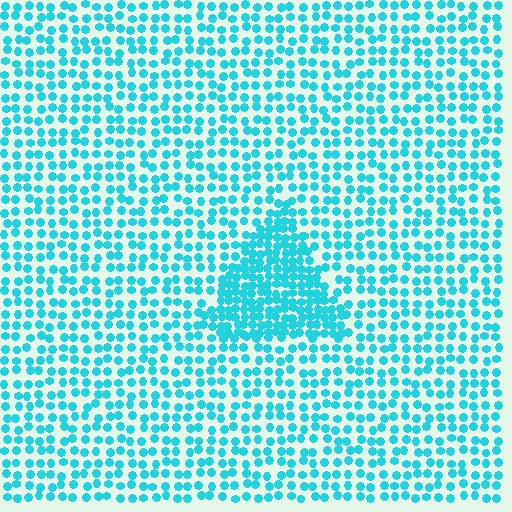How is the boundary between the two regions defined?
The boundary is defined by a change in element density (approximately 2.0x ratio). All elements are the same color, size, and shape.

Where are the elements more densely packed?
The elements are more densely packed inside the triangle boundary.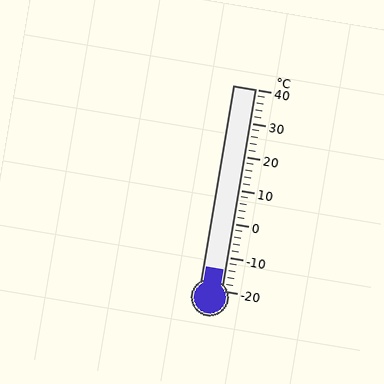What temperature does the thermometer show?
The thermometer shows approximately -14°C.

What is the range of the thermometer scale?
The thermometer scale ranges from -20°C to 40°C.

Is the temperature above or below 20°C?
The temperature is below 20°C.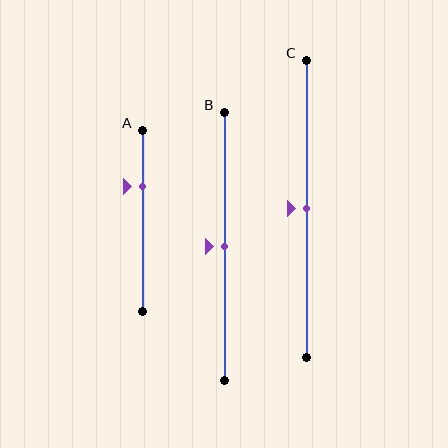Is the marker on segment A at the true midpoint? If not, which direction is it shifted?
No, the marker on segment A is shifted upward by about 19% of the segment length.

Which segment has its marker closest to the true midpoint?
Segment B has its marker closest to the true midpoint.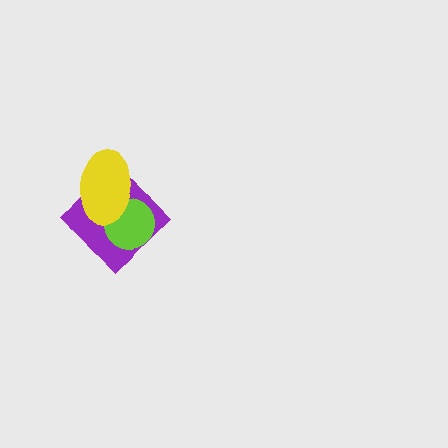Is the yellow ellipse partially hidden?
No, no other shape covers it.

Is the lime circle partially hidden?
Yes, it is partially covered by another shape.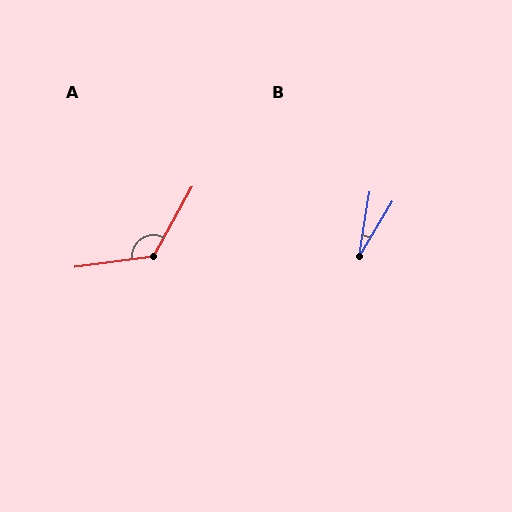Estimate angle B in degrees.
Approximately 21 degrees.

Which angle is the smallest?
B, at approximately 21 degrees.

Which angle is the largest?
A, at approximately 126 degrees.